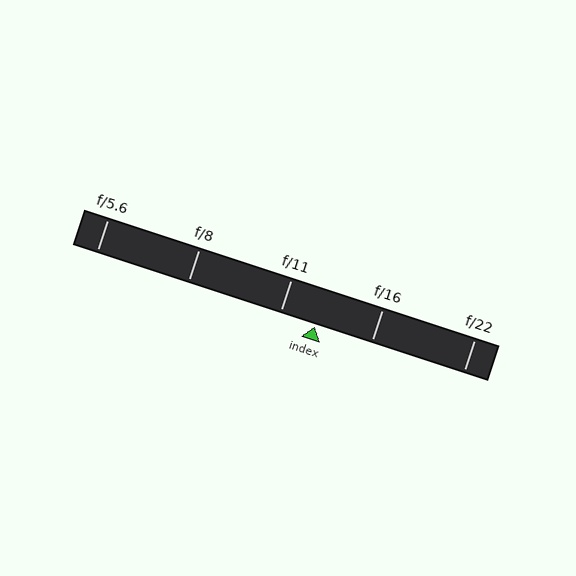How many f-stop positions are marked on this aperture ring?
There are 5 f-stop positions marked.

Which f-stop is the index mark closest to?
The index mark is closest to f/11.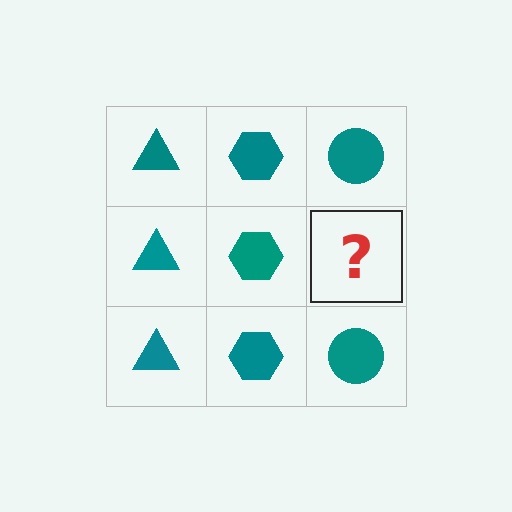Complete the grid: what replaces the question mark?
The question mark should be replaced with a teal circle.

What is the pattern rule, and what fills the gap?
The rule is that each column has a consistent shape. The gap should be filled with a teal circle.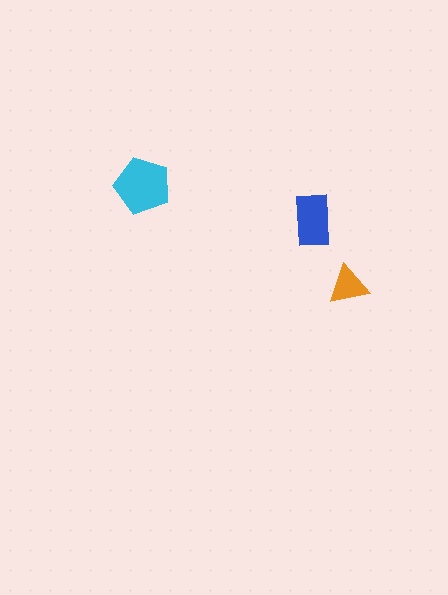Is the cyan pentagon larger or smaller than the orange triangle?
Larger.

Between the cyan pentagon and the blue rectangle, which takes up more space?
The cyan pentagon.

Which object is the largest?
The cyan pentagon.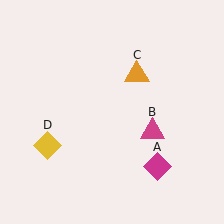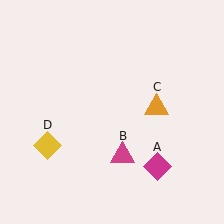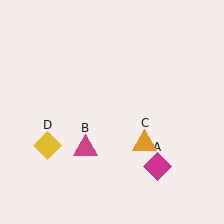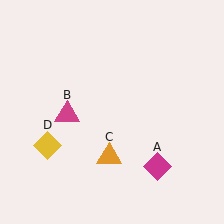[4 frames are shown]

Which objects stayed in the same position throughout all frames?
Magenta diamond (object A) and yellow diamond (object D) remained stationary.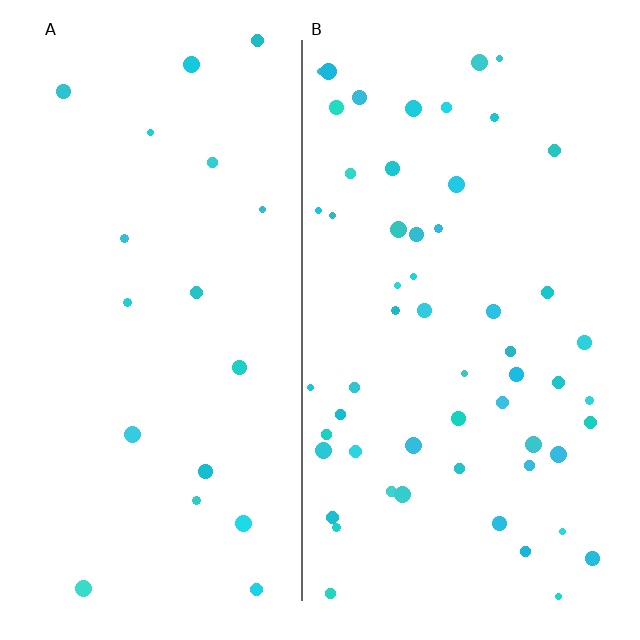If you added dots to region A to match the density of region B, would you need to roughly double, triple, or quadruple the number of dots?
Approximately triple.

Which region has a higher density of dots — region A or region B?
B (the right).